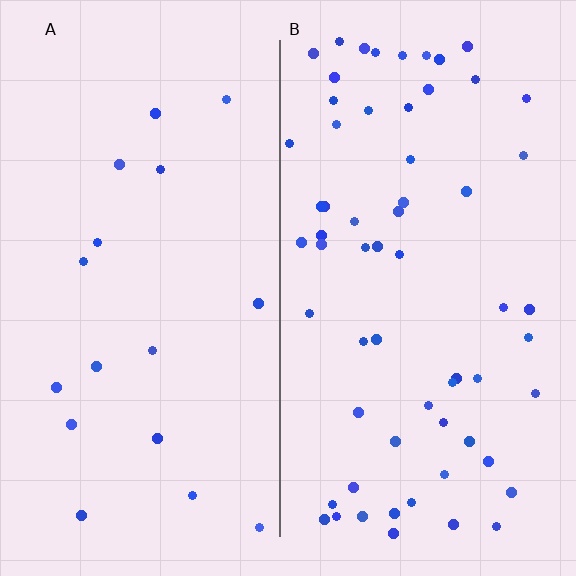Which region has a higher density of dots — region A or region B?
B (the right).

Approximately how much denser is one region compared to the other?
Approximately 3.7× — region B over region A.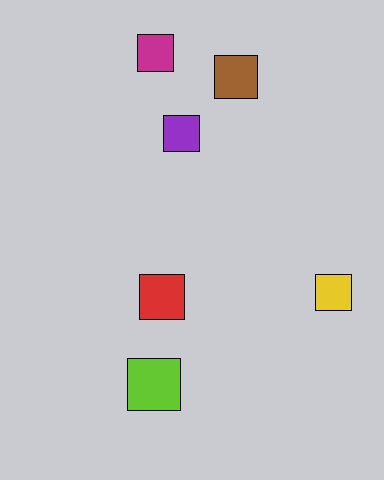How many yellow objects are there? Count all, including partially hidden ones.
There is 1 yellow object.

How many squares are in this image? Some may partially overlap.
There are 6 squares.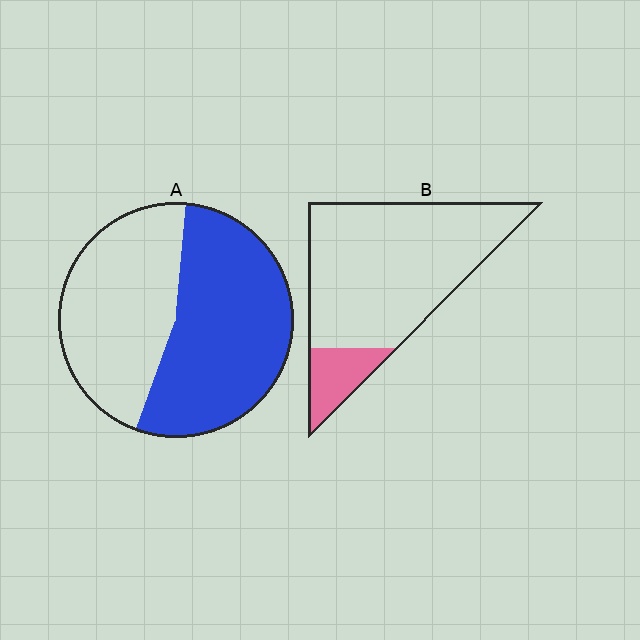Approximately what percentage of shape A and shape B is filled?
A is approximately 55% and B is approximately 15%.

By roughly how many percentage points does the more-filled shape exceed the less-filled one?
By roughly 40 percentage points (A over B).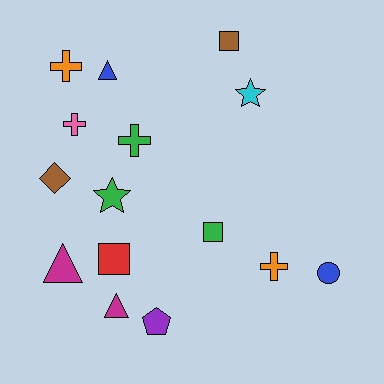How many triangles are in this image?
There are 3 triangles.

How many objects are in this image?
There are 15 objects.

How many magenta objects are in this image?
There are 2 magenta objects.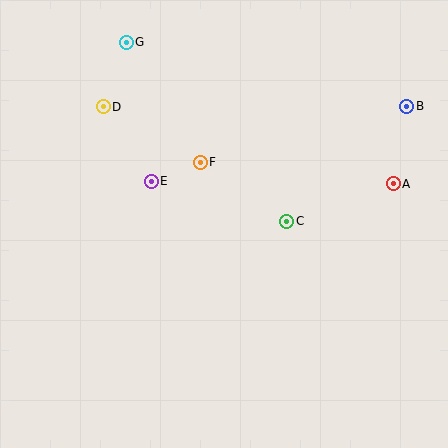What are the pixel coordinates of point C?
Point C is at (287, 221).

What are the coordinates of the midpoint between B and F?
The midpoint between B and F is at (303, 134).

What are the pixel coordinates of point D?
Point D is at (103, 107).